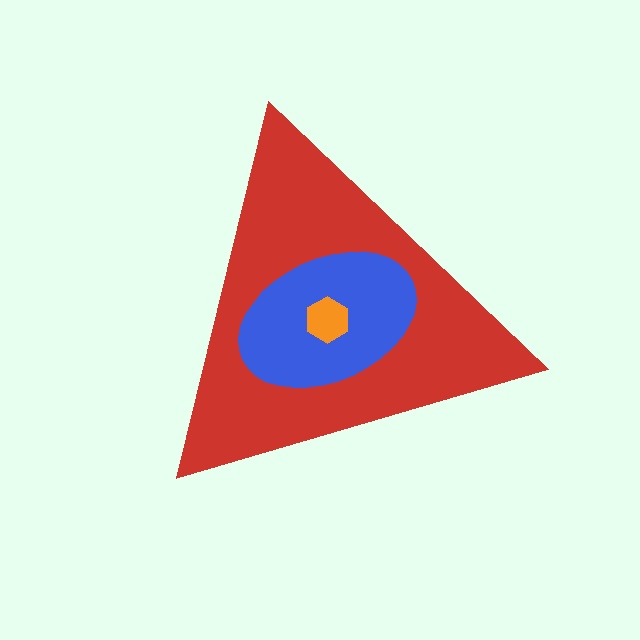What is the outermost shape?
The red triangle.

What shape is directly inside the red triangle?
The blue ellipse.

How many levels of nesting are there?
3.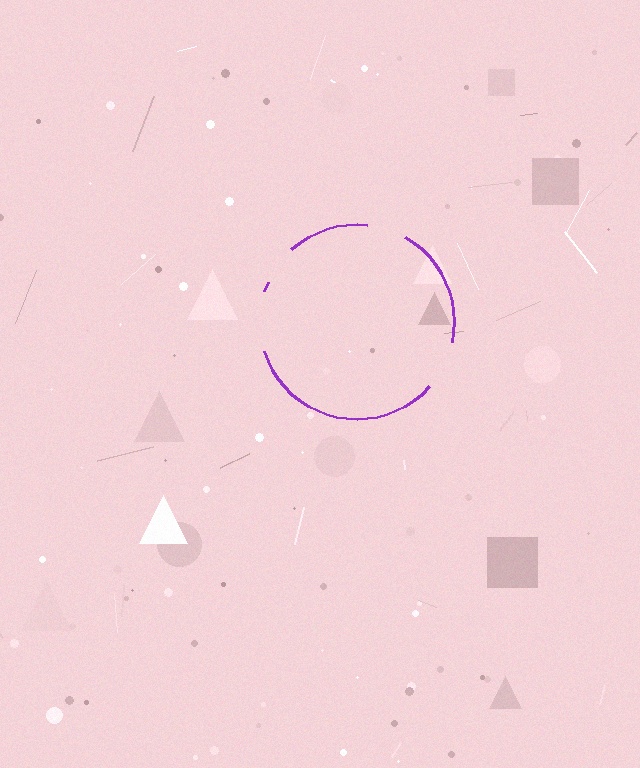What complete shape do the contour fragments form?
The contour fragments form a circle.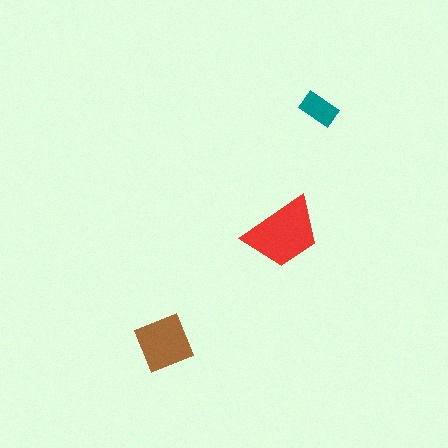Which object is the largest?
The red trapezoid.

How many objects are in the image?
There are 3 objects in the image.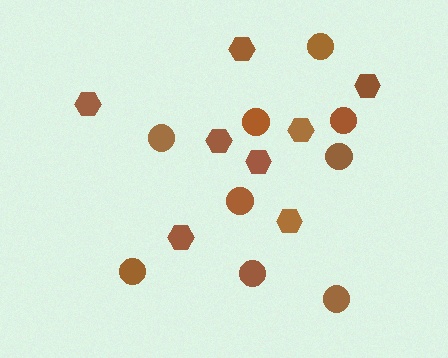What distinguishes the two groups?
There are 2 groups: one group of hexagons (8) and one group of circles (9).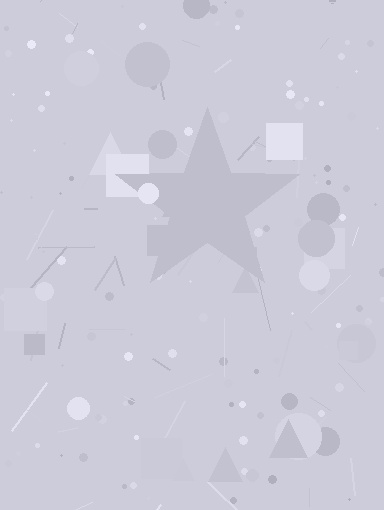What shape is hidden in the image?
A star is hidden in the image.